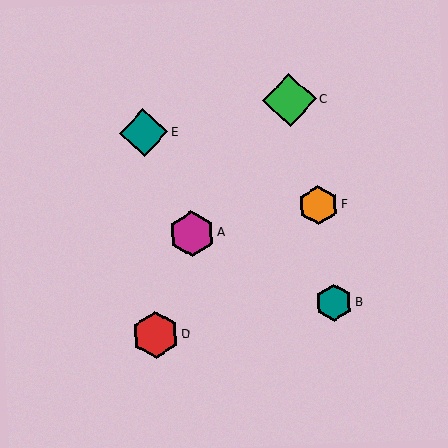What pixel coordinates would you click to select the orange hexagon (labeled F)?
Click at (318, 205) to select the orange hexagon F.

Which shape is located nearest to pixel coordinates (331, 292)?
The teal hexagon (labeled B) at (333, 303) is nearest to that location.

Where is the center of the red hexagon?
The center of the red hexagon is at (156, 335).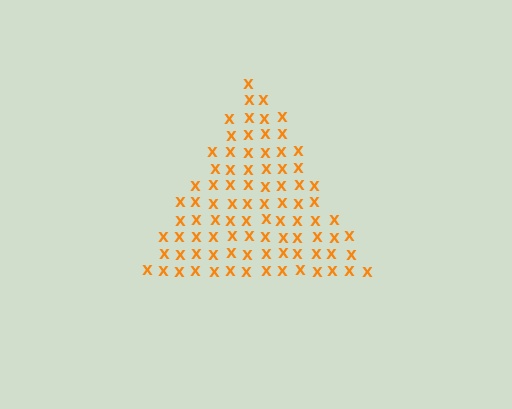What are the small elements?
The small elements are letter X's.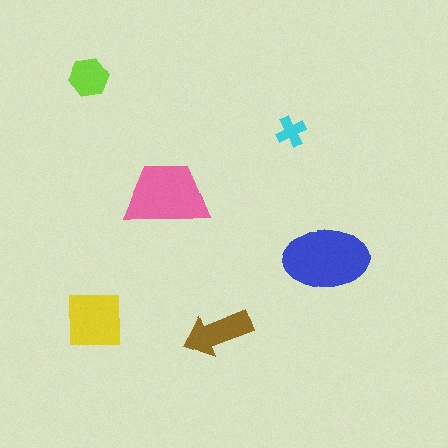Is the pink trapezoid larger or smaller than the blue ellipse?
Smaller.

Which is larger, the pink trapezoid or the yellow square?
The pink trapezoid.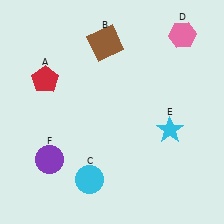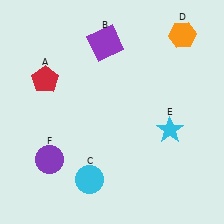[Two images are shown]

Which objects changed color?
B changed from brown to purple. D changed from pink to orange.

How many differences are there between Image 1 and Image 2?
There are 2 differences between the two images.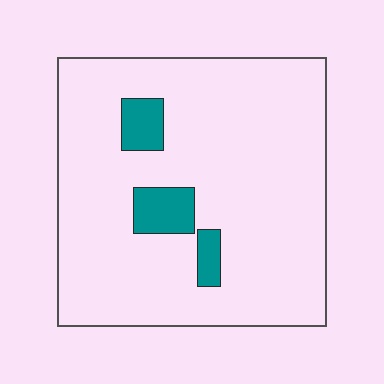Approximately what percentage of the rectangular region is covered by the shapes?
Approximately 10%.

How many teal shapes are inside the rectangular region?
3.